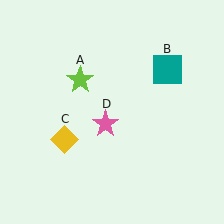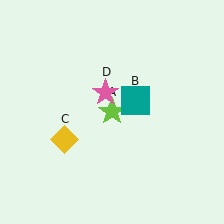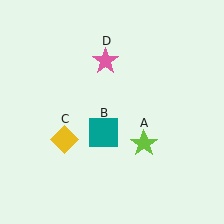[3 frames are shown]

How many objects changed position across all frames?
3 objects changed position: lime star (object A), teal square (object B), pink star (object D).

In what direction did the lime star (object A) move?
The lime star (object A) moved down and to the right.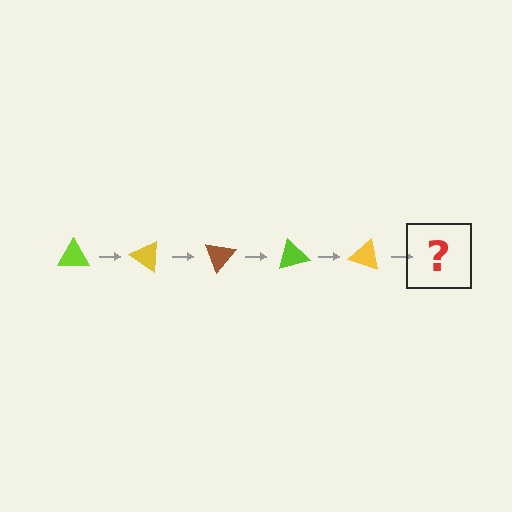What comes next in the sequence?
The next element should be a brown triangle, rotated 175 degrees from the start.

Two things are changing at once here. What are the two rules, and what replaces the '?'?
The two rules are that it rotates 35 degrees each step and the color cycles through lime, yellow, and brown. The '?' should be a brown triangle, rotated 175 degrees from the start.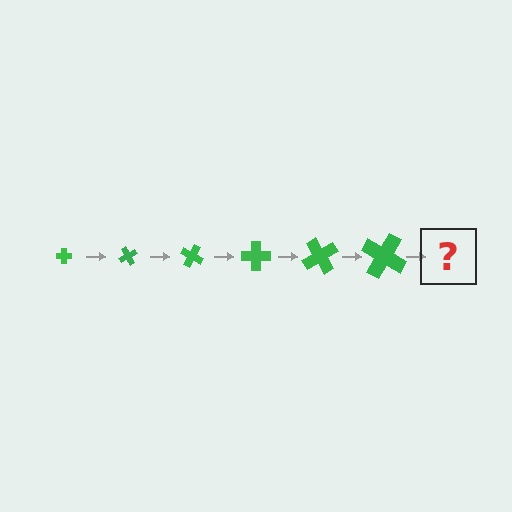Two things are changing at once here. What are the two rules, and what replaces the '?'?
The two rules are that the cross grows larger each step and it rotates 60 degrees each step. The '?' should be a cross, larger than the previous one and rotated 360 degrees from the start.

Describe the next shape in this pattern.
It should be a cross, larger than the previous one and rotated 360 degrees from the start.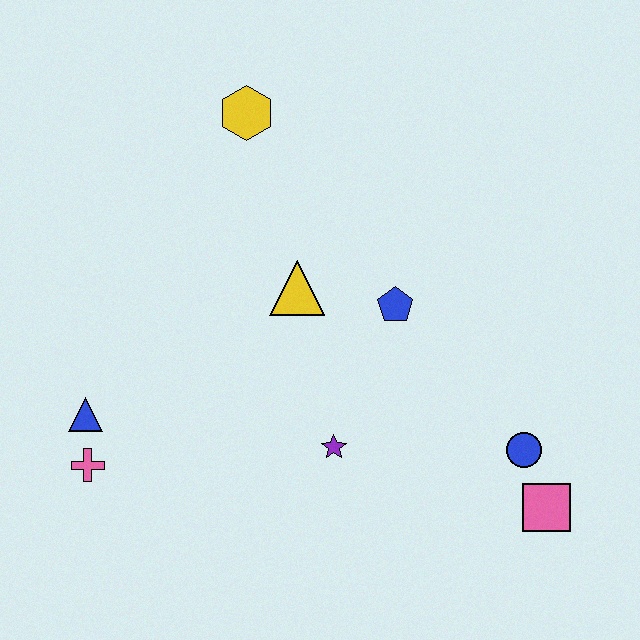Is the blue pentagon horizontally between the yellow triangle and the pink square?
Yes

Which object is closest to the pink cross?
The blue triangle is closest to the pink cross.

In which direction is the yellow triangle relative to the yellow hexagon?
The yellow triangle is below the yellow hexagon.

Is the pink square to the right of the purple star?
Yes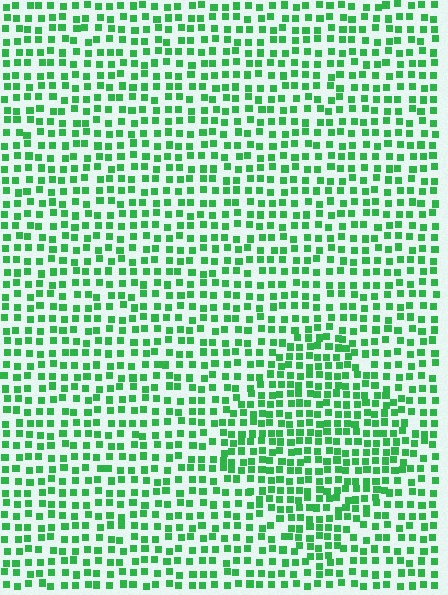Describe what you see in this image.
The image contains small green elements arranged at two different densities. A diamond-shaped region is visible where the elements are more densely packed than the surrounding area.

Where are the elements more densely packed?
The elements are more densely packed inside the diamond boundary.